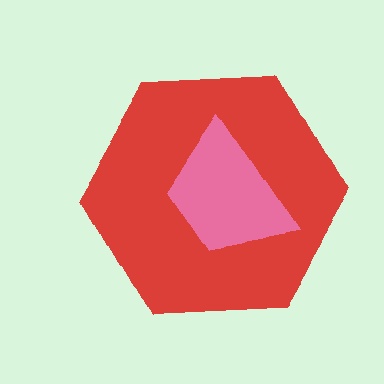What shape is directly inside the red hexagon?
The pink trapezoid.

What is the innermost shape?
The pink trapezoid.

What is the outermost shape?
The red hexagon.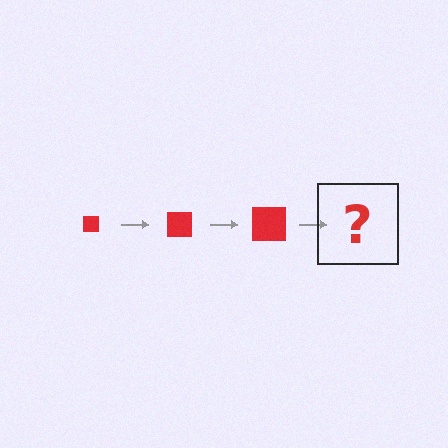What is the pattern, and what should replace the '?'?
The pattern is that the square gets progressively larger each step. The '?' should be a red square, larger than the previous one.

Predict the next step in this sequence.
The next step is a red square, larger than the previous one.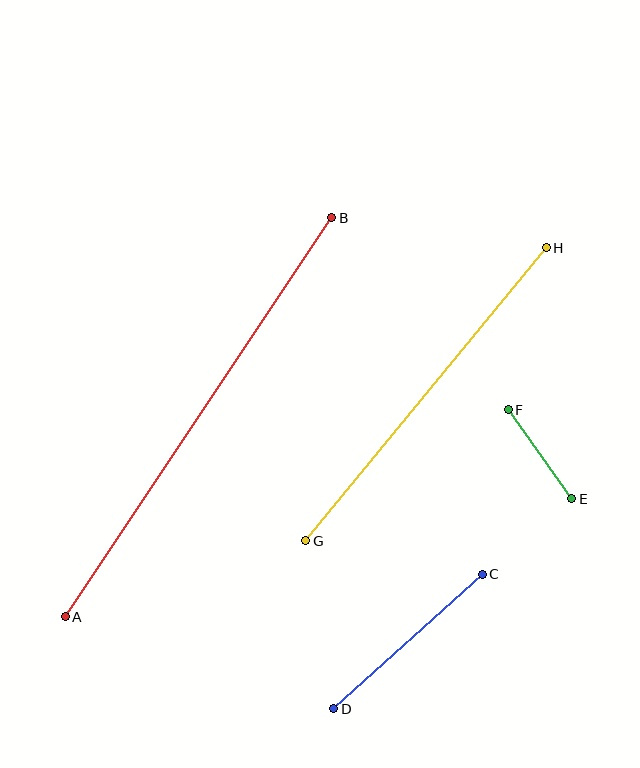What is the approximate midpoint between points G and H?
The midpoint is at approximately (426, 394) pixels.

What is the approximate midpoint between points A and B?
The midpoint is at approximately (199, 417) pixels.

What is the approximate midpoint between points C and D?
The midpoint is at approximately (408, 641) pixels.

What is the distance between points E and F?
The distance is approximately 109 pixels.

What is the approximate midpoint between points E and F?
The midpoint is at approximately (540, 454) pixels.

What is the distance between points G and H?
The distance is approximately 379 pixels.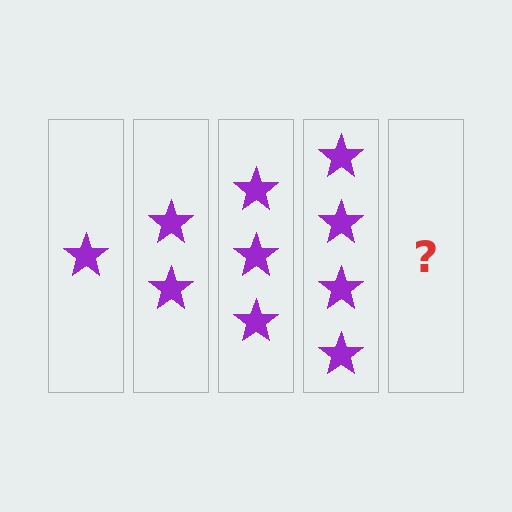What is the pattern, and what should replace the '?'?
The pattern is that each step adds one more star. The '?' should be 5 stars.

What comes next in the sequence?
The next element should be 5 stars.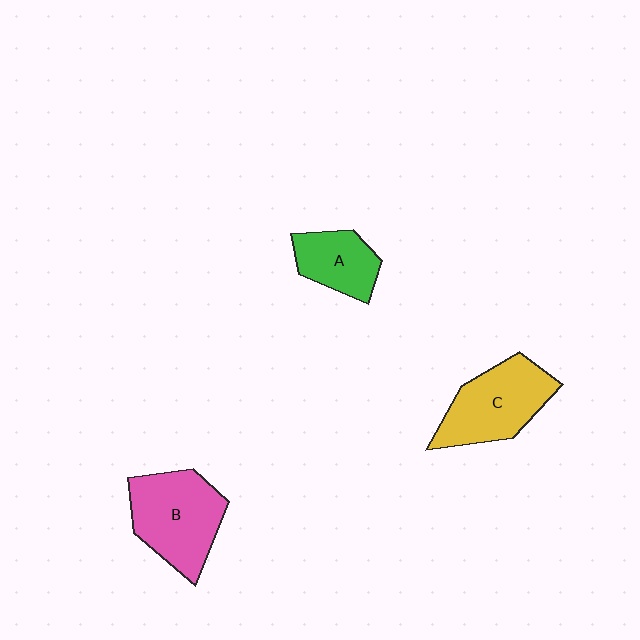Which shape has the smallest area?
Shape A (green).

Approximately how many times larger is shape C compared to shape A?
Approximately 1.6 times.